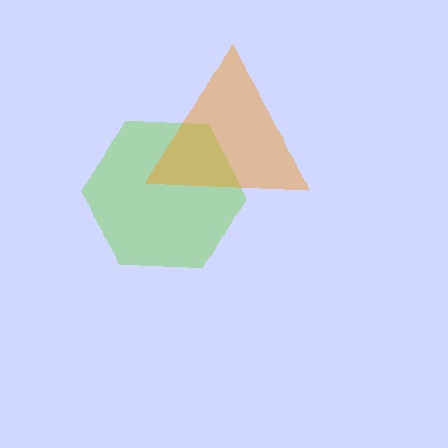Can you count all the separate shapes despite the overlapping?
Yes, there are 2 separate shapes.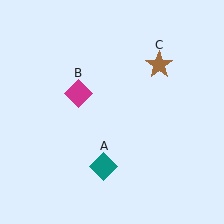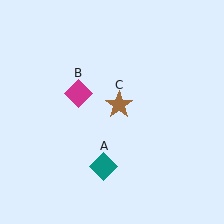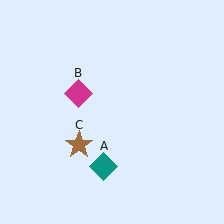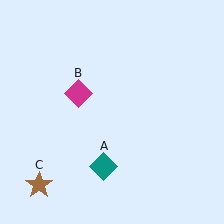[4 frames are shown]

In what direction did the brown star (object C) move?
The brown star (object C) moved down and to the left.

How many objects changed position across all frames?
1 object changed position: brown star (object C).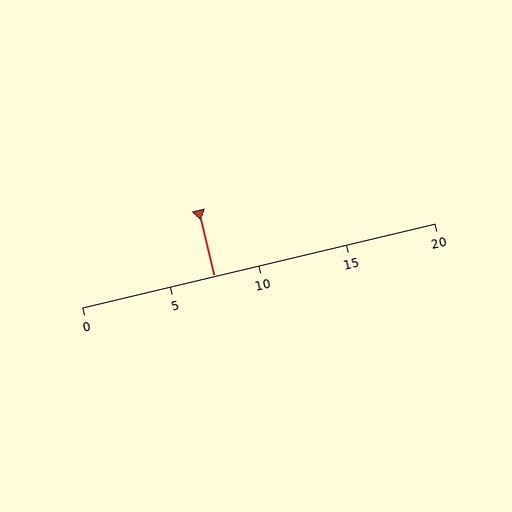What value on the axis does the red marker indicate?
The marker indicates approximately 7.5.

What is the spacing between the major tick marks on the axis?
The major ticks are spaced 5 apart.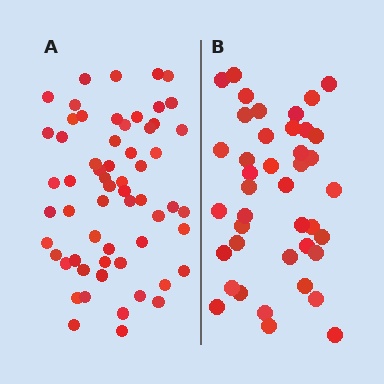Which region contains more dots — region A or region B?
Region A (the left region) has more dots.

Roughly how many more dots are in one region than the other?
Region A has approximately 20 more dots than region B.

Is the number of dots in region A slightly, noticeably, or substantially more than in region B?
Region A has substantially more. The ratio is roughly 1.5 to 1.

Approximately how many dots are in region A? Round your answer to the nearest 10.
About 60 dots.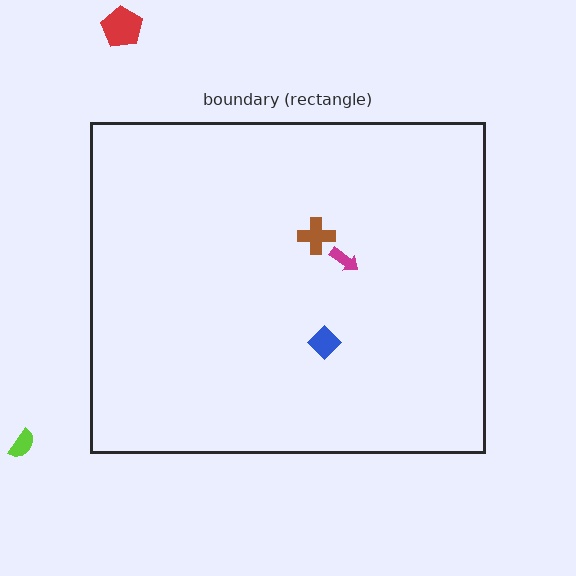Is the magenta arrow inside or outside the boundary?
Inside.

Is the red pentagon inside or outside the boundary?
Outside.